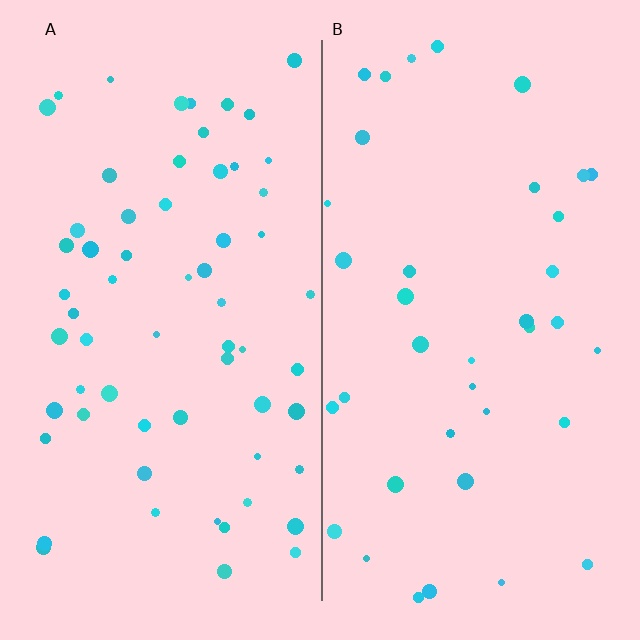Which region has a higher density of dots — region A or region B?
A (the left).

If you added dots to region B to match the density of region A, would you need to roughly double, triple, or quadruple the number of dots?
Approximately double.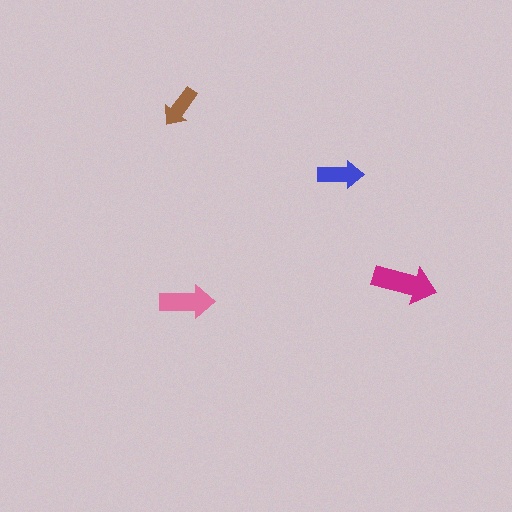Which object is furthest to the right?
The magenta arrow is rightmost.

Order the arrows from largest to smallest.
the magenta one, the pink one, the blue one, the brown one.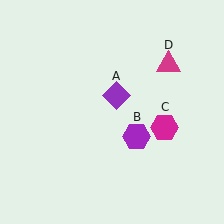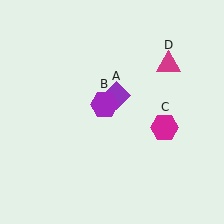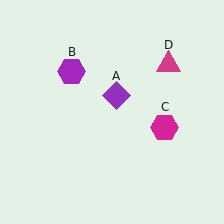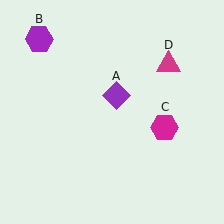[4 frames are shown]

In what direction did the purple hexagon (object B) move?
The purple hexagon (object B) moved up and to the left.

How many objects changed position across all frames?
1 object changed position: purple hexagon (object B).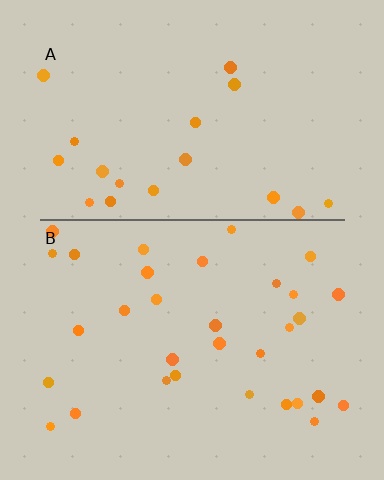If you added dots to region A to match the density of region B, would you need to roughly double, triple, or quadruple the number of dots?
Approximately double.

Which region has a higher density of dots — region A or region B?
B (the bottom).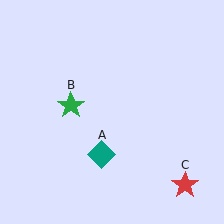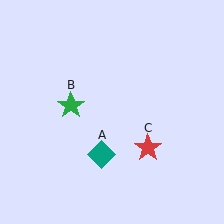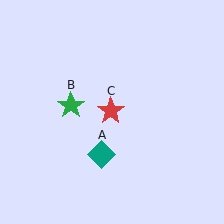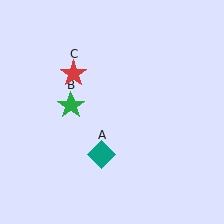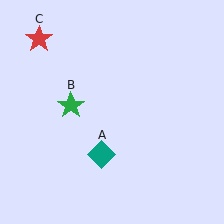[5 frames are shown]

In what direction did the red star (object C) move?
The red star (object C) moved up and to the left.